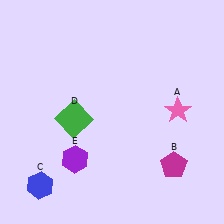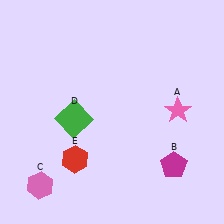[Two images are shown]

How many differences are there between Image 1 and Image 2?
There are 2 differences between the two images.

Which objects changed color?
C changed from blue to pink. E changed from purple to red.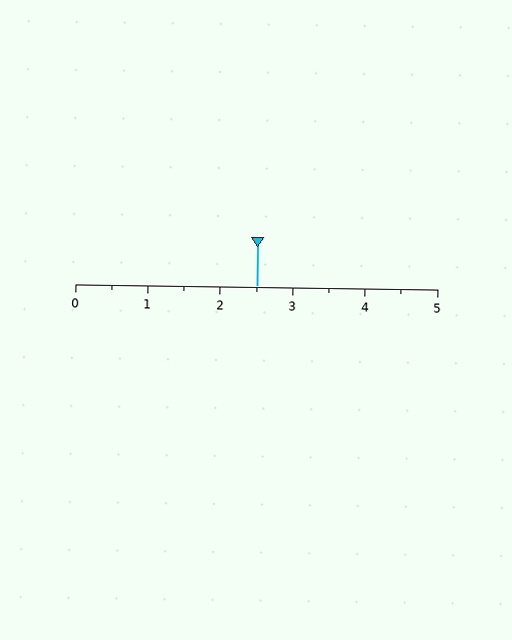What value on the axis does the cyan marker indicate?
The marker indicates approximately 2.5.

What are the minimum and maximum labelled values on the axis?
The axis runs from 0 to 5.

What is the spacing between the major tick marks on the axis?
The major ticks are spaced 1 apart.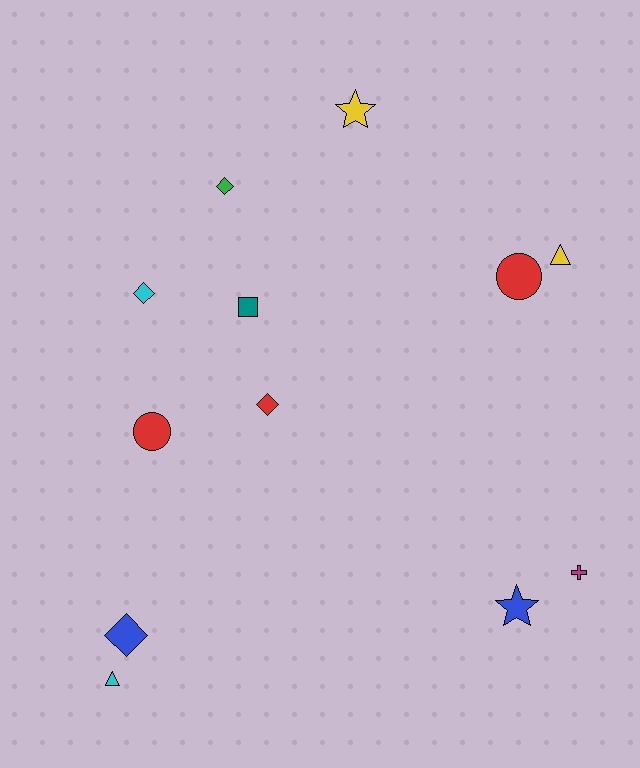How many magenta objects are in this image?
There is 1 magenta object.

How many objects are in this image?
There are 12 objects.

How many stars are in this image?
There are 2 stars.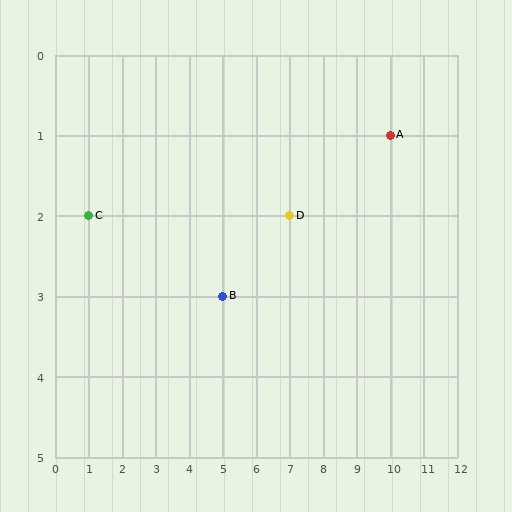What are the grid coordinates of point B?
Point B is at grid coordinates (5, 3).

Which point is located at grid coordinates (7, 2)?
Point D is at (7, 2).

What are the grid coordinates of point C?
Point C is at grid coordinates (1, 2).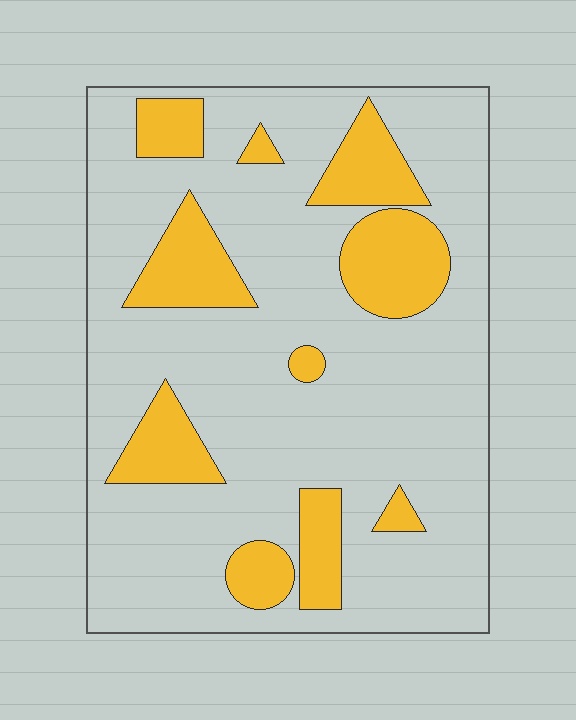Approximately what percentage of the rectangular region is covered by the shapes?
Approximately 20%.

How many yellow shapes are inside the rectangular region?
10.